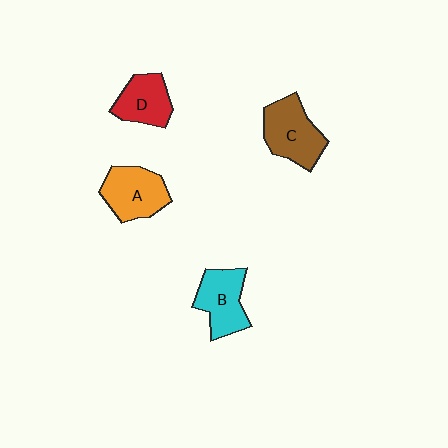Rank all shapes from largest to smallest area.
From largest to smallest: C (brown), A (orange), B (cyan), D (red).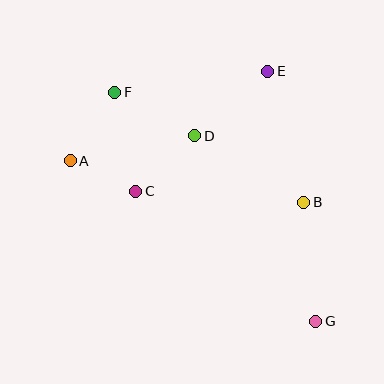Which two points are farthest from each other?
Points F and G are farthest from each other.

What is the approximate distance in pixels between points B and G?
The distance between B and G is approximately 120 pixels.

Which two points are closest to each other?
Points A and C are closest to each other.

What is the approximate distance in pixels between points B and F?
The distance between B and F is approximately 219 pixels.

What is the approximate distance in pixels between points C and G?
The distance between C and G is approximately 222 pixels.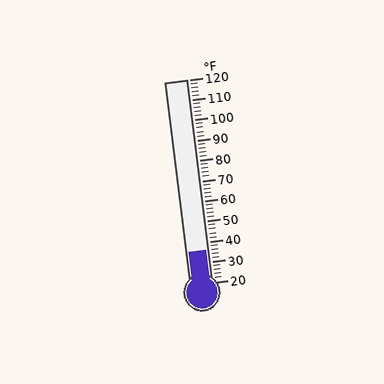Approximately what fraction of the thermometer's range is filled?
The thermometer is filled to approximately 15% of its range.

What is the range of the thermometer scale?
The thermometer scale ranges from 20°F to 120°F.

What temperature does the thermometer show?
The thermometer shows approximately 36°F.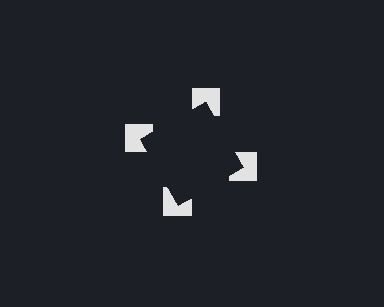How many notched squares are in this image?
There are 4 — one at each vertex of the illusory square.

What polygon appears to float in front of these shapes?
An illusory square — its edges are inferred from the aligned wedge cuts in the notched squares, not physically drawn.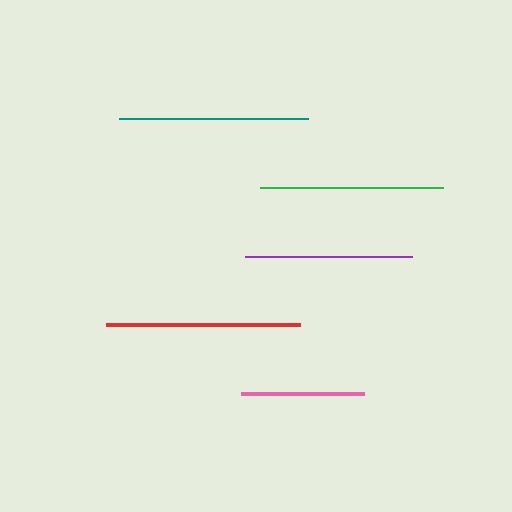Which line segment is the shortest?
The pink line is the shortest at approximately 123 pixels.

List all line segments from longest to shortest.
From longest to shortest: red, teal, green, purple, pink.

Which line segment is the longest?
The red line is the longest at approximately 194 pixels.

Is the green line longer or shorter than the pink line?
The green line is longer than the pink line.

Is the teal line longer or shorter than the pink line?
The teal line is longer than the pink line.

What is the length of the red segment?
The red segment is approximately 194 pixels long.